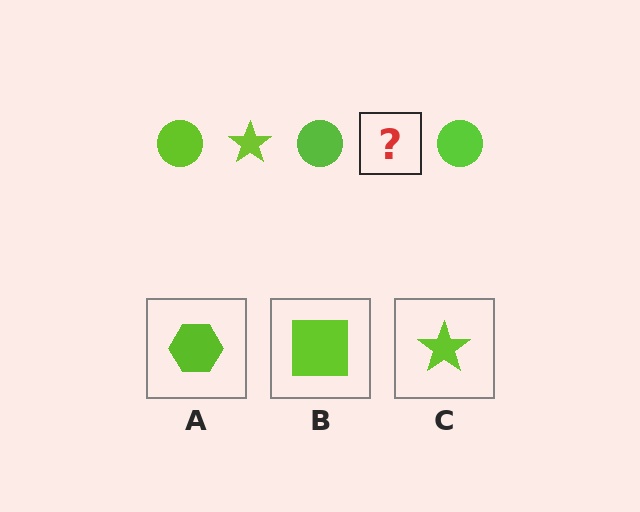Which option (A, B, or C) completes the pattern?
C.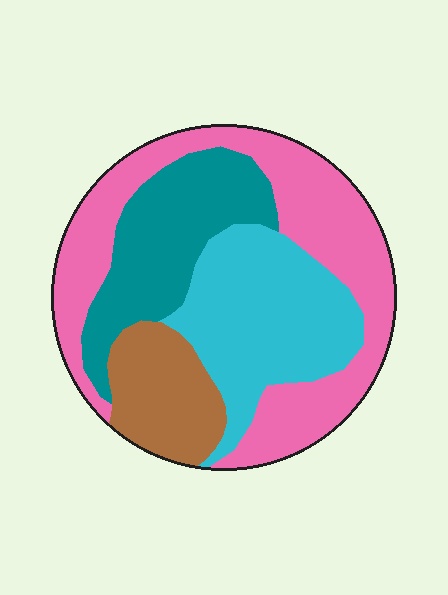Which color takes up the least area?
Brown, at roughly 15%.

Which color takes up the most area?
Pink, at roughly 40%.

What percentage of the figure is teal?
Teal takes up about one fifth (1/5) of the figure.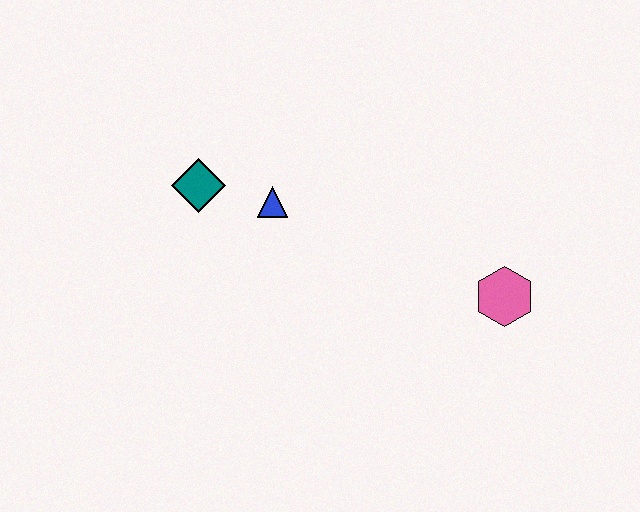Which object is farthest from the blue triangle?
The pink hexagon is farthest from the blue triangle.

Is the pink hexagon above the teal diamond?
No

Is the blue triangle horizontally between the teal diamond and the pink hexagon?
Yes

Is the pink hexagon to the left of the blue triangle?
No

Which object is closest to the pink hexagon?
The blue triangle is closest to the pink hexagon.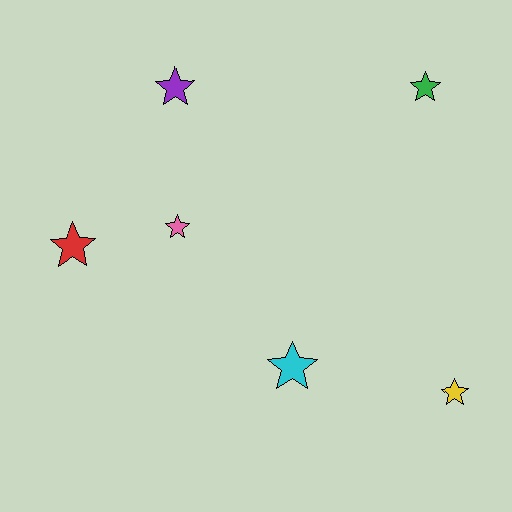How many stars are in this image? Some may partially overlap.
There are 6 stars.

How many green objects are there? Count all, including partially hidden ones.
There is 1 green object.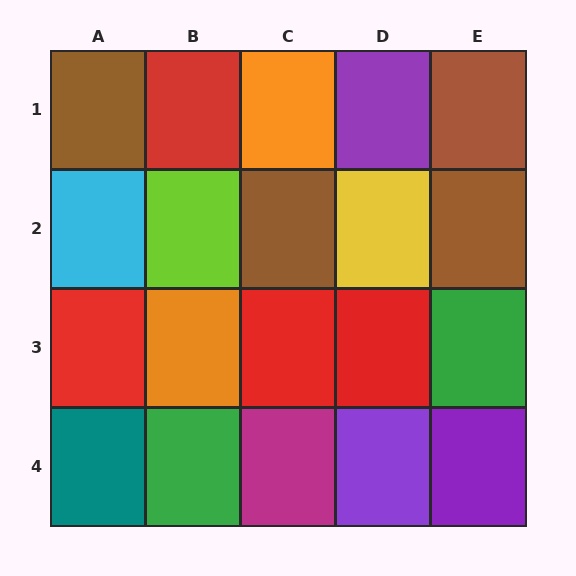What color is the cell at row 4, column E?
Purple.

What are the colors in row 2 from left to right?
Cyan, lime, brown, yellow, brown.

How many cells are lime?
1 cell is lime.